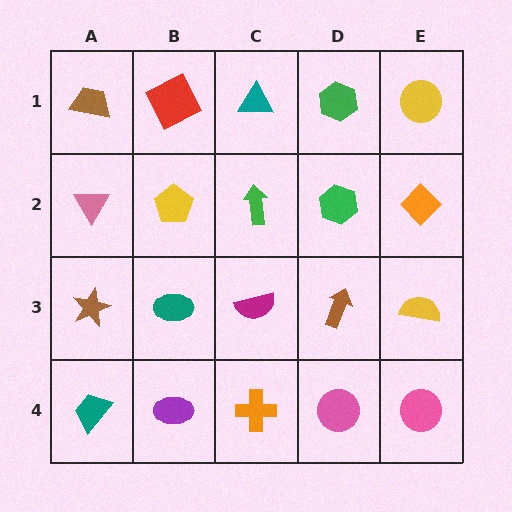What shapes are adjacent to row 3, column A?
A pink triangle (row 2, column A), a teal trapezoid (row 4, column A), a teal ellipse (row 3, column B).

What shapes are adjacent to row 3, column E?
An orange diamond (row 2, column E), a pink circle (row 4, column E), a brown arrow (row 3, column D).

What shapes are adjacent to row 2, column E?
A yellow circle (row 1, column E), a yellow semicircle (row 3, column E), a green hexagon (row 2, column D).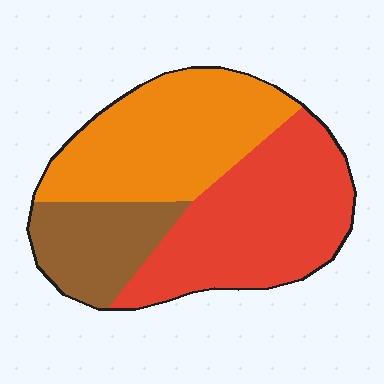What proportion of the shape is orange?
Orange covers about 40% of the shape.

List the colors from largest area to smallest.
From largest to smallest: red, orange, brown.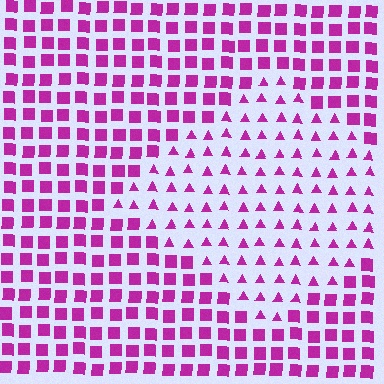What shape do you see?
I see a diamond.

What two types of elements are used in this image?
The image uses triangles inside the diamond region and squares outside it.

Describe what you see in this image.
The image is filled with small magenta elements arranged in a uniform grid. A diamond-shaped region contains triangles, while the surrounding area contains squares. The boundary is defined purely by the change in element shape.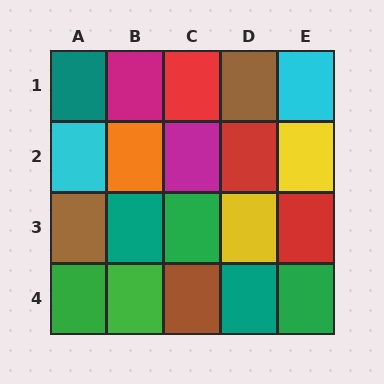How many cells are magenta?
2 cells are magenta.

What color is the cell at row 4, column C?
Brown.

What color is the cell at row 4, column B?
Green.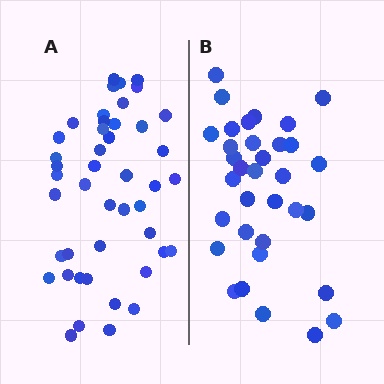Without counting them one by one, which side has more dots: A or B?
Region A (the left region) has more dots.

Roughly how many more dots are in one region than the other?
Region A has roughly 12 or so more dots than region B.